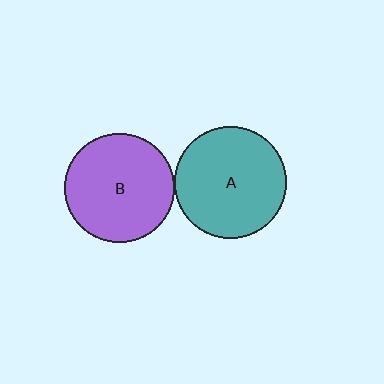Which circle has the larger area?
Circle A (teal).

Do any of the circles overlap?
No, none of the circles overlap.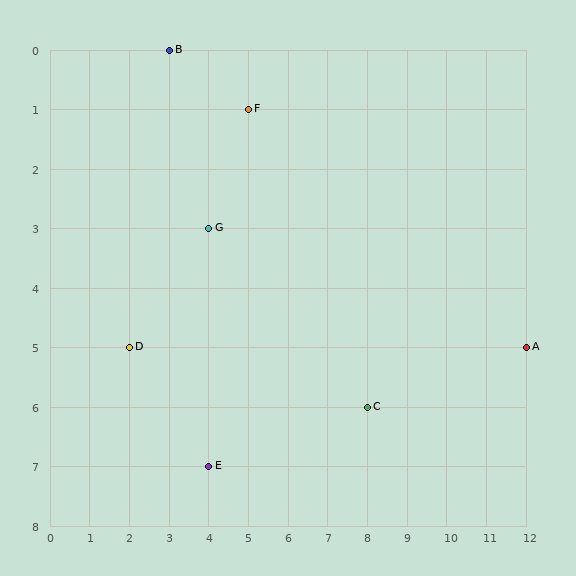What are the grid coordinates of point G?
Point G is at grid coordinates (4, 3).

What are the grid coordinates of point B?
Point B is at grid coordinates (3, 0).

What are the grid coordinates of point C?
Point C is at grid coordinates (8, 6).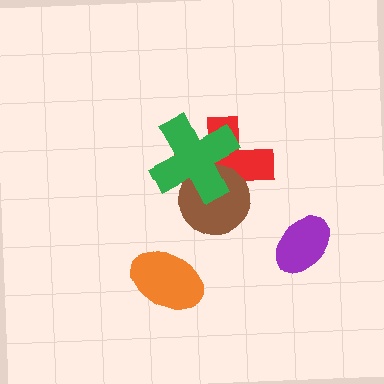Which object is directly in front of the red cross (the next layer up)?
The brown circle is directly in front of the red cross.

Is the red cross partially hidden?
Yes, it is partially covered by another shape.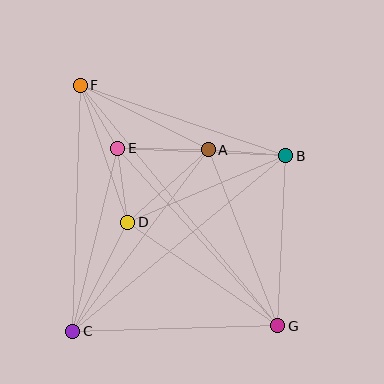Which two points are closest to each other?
Points E and F are closest to each other.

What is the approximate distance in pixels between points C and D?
The distance between C and D is approximately 122 pixels.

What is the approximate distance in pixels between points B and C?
The distance between B and C is approximately 276 pixels.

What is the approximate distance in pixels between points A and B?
The distance between A and B is approximately 78 pixels.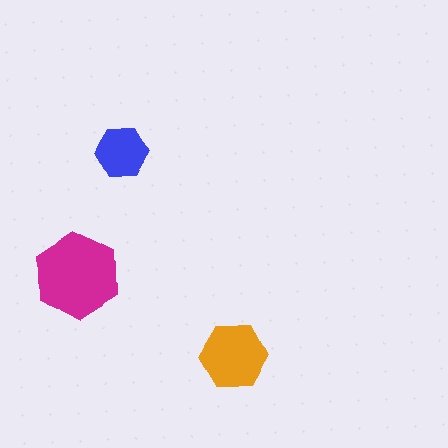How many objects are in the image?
There are 3 objects in the image.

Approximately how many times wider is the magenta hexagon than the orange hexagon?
About 1.5 times wider.